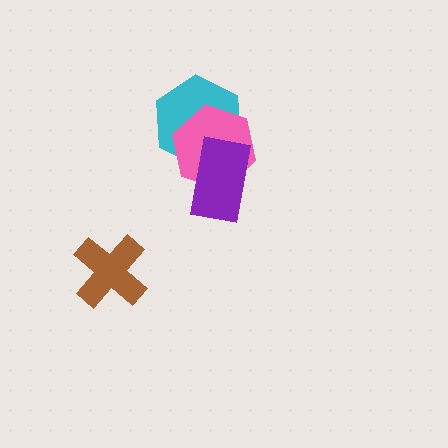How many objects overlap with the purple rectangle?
2 objects overlap with the purple rectangle.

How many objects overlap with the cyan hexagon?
2 objects overlap with the cyan hexagon.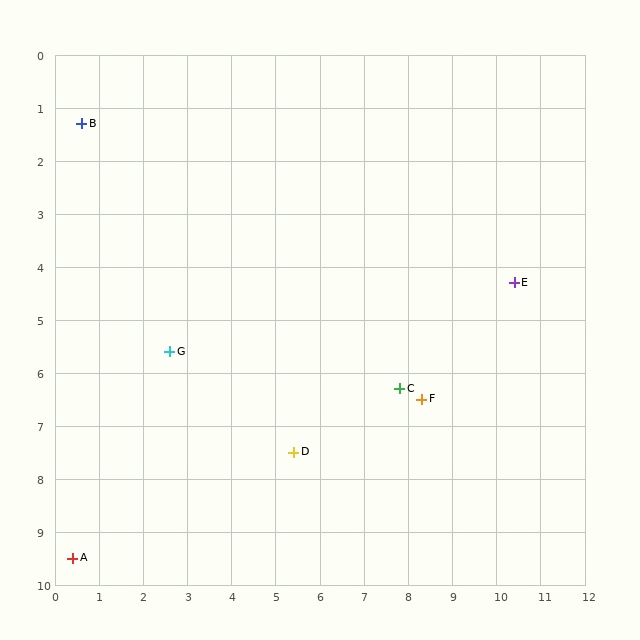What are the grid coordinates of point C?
Point C is at approximately (7.8, 6.3).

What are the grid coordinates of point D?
Point D is at approximately (5.4, 7.5).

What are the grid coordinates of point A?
Point A is at approximately (0.4, 9.5).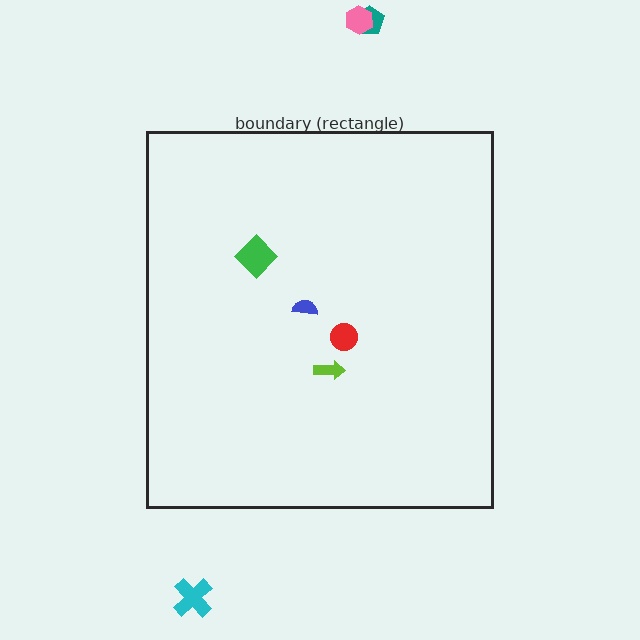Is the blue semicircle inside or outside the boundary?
Inside.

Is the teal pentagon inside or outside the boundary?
Outside.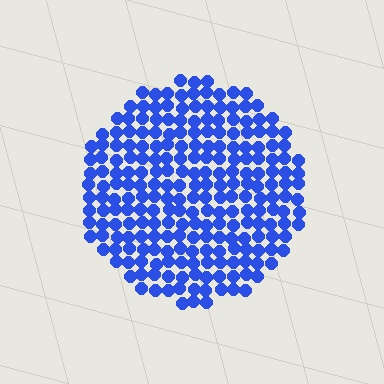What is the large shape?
The large shape is a circle.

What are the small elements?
The small elements are circles.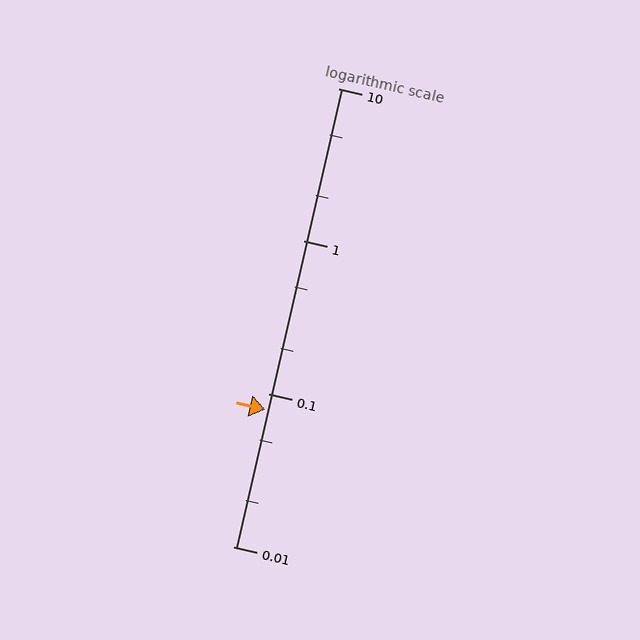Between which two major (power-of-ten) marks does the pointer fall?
The pointer is between 0.01 and 0.1.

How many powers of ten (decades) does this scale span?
The scale spans 3 decades, from 0.01 to 10.